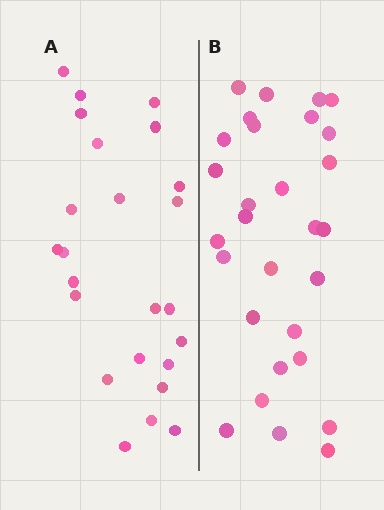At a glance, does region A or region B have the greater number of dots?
Region B (the right region) has more dots.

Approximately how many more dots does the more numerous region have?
Region B has about 5 more dots than region A.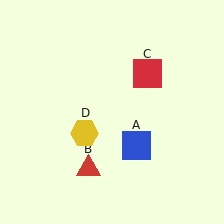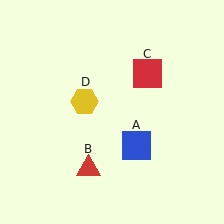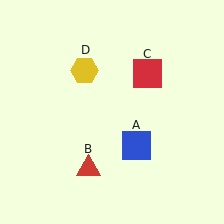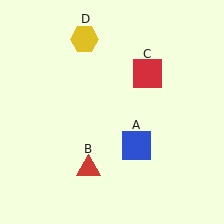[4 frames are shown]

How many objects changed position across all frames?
1 object changed position: yellow hexagon (object D).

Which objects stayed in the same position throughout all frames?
Blue square (object A) and red triangle (object B) and red square (object C) remained stationary.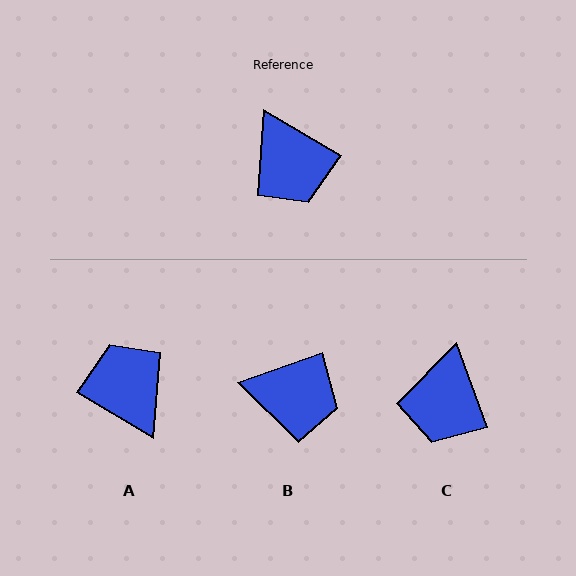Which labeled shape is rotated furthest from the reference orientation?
A, about 180 degrees away.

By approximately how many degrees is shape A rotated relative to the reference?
Approximately 180 degrees counter-clockwise.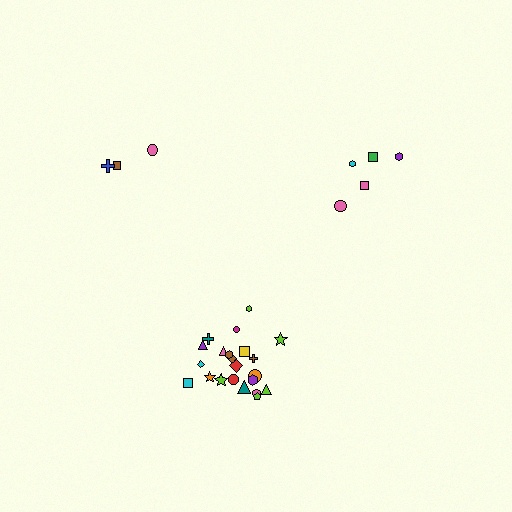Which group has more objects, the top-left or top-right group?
The top-right group.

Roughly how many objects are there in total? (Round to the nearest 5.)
Roughly 30 objects in total.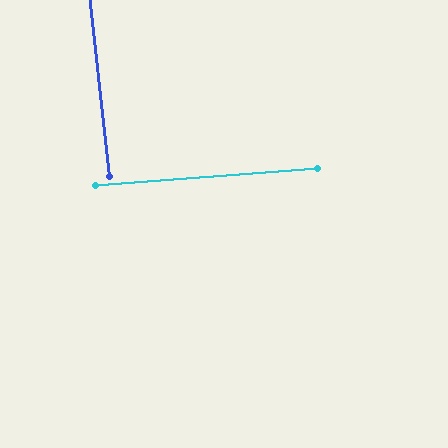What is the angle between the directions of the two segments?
Approximately 89 degrees.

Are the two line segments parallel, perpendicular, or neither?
Perpendicular — they meet at approximately 89°.